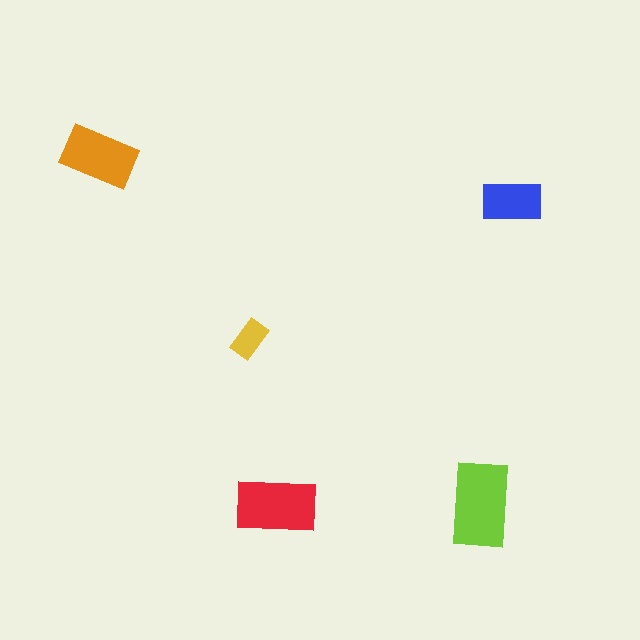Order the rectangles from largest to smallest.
the lime one, the red one, the orange one, the blue one, the yellow one.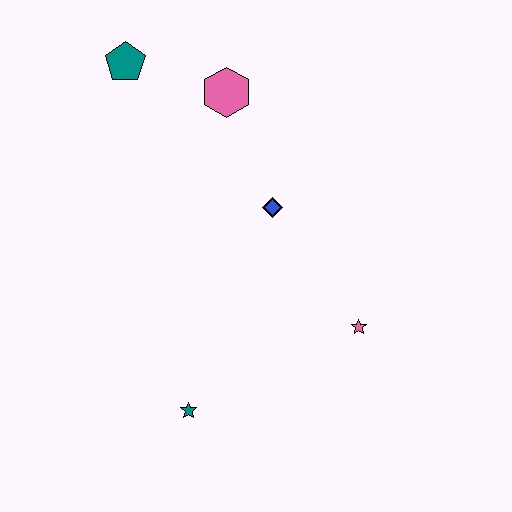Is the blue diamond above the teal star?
Yes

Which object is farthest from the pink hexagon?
The teal star is farthest from the pink hexagon.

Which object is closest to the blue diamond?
The pink hexagon is closest to the blue diamond.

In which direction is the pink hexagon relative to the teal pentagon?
The pink hexagon is to the right of the teal pentagon.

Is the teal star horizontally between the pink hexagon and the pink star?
No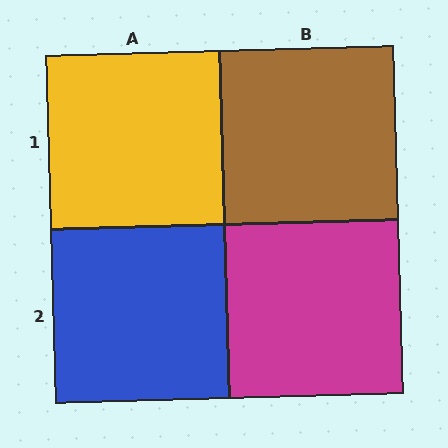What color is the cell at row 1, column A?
Yellow.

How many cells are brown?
1 cell is brown.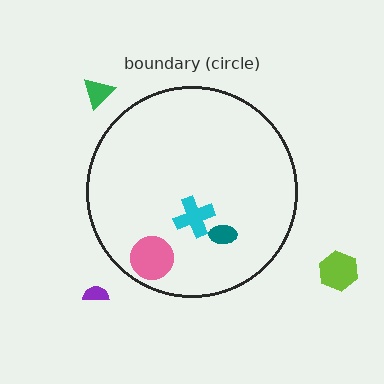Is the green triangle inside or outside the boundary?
Outside.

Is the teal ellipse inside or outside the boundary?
Inside.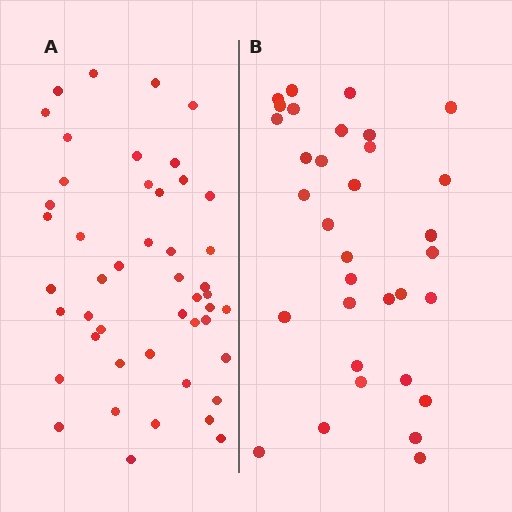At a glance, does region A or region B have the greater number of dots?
Region A (the left region) has more dots.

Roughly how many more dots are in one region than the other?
Region A has approximately 15 more dots than region B.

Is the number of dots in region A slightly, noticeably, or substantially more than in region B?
Region A has noticeably more, but not dramatically so. The ratio is roughly 1.4 to 1.